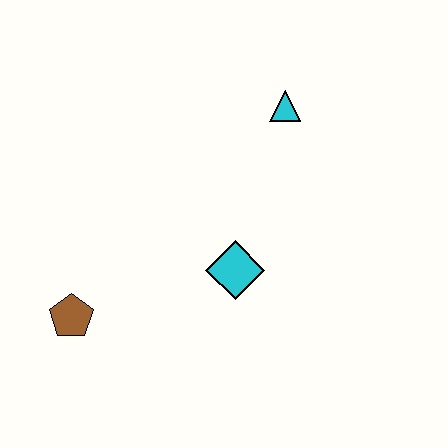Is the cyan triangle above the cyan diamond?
Yes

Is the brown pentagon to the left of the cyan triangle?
Yes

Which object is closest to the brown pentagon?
The cyan diamond is closest to the brown pentagon.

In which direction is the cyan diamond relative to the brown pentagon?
The cyan diamond is to the right of the brown pentagon.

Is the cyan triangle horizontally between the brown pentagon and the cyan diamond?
No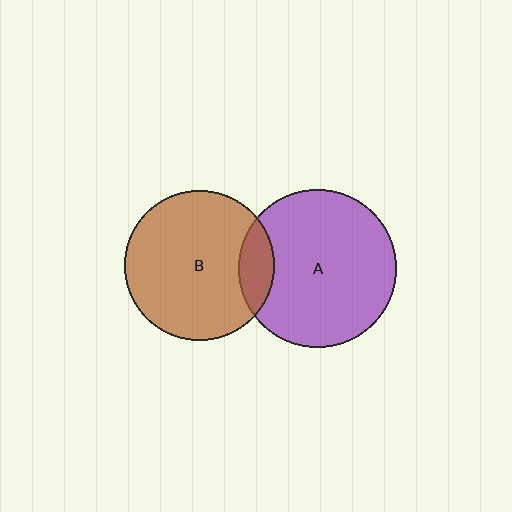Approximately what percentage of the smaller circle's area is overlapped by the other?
Approximately 15%.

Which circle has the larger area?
Circle A (purple).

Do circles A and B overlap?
Yes.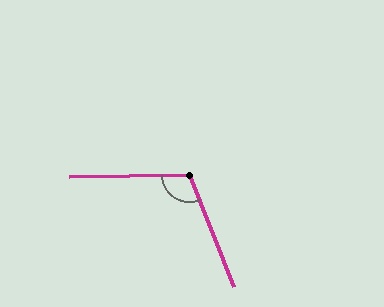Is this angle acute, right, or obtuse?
It is obtuse.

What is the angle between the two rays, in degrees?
Approximately 110 degrees.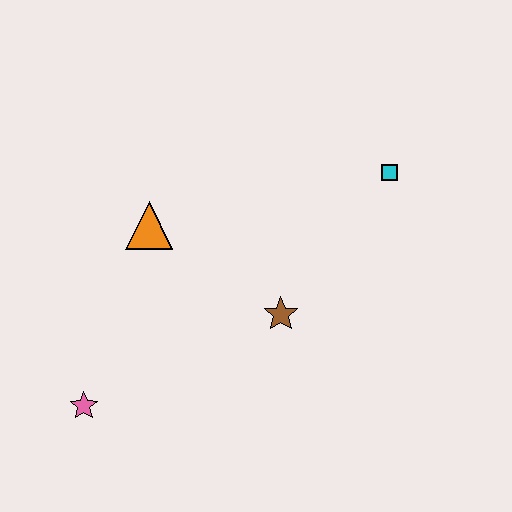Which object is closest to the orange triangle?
The brown star is closest to the orange triangle.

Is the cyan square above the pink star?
Yes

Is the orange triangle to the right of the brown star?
No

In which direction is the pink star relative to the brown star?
The pink star is to the left of the brown star.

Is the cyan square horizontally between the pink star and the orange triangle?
No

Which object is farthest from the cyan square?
The pink star is farthest from the cyan square.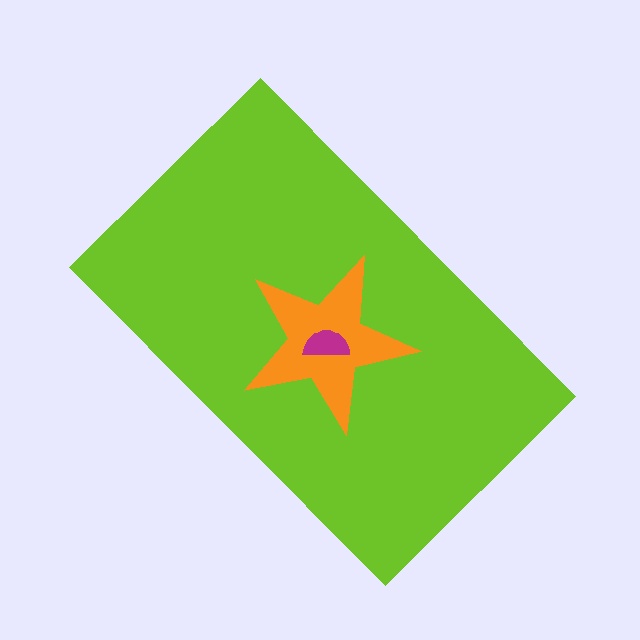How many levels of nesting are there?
3.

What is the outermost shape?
The lime rectangle.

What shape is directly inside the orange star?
The magenta semicircle.